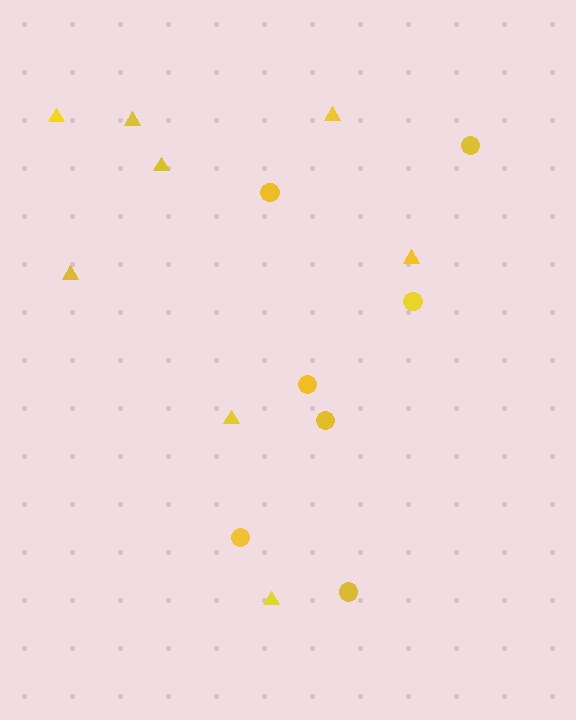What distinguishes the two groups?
There are 2 groups: one group of circles (7) and one group of triangles (8).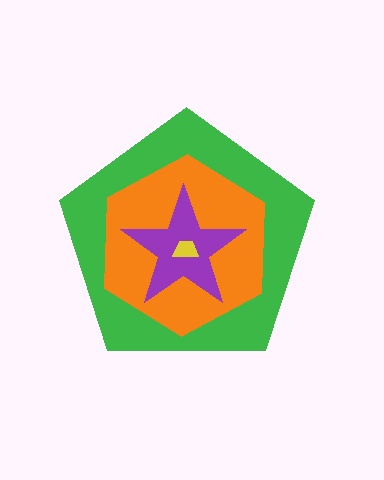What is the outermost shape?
The green pentagon.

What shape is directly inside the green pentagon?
The orange hexagon.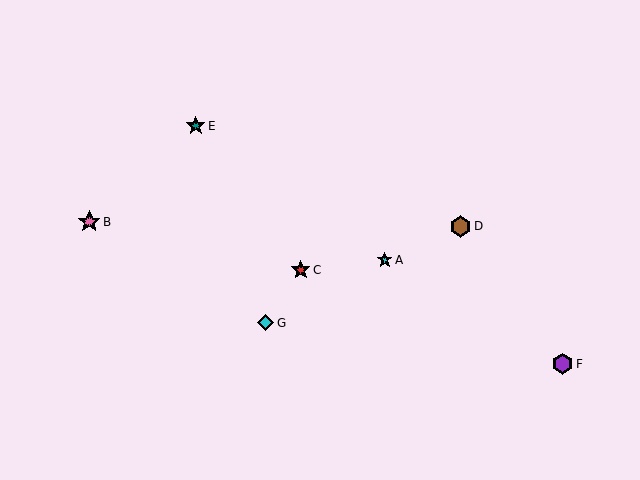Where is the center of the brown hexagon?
The center of the brown hexagon is at (460, 226).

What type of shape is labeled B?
Shape B is a pink star.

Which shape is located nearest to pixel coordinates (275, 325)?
The cyan diamond (labeled G) at (266, 323) is nearest to that location.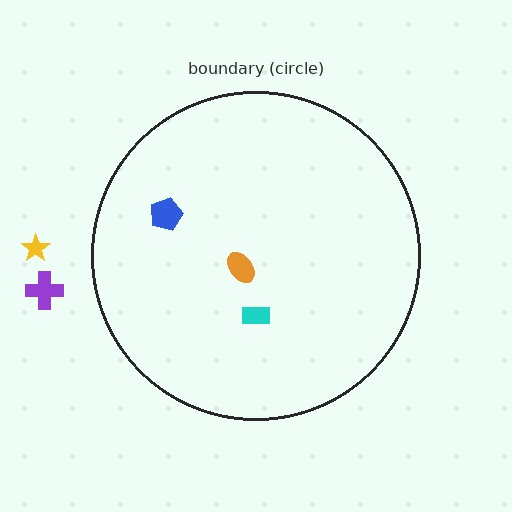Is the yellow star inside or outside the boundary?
Outside.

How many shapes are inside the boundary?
3 inside, 2 outside.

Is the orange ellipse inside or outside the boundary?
Inside.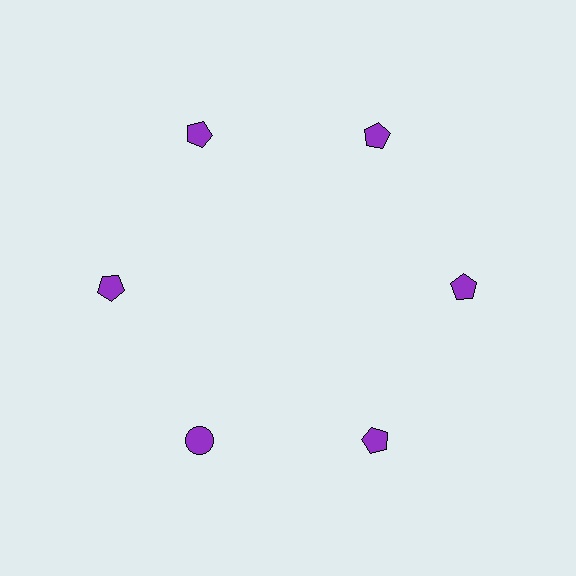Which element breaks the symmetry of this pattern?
The purple circle at roughly the 7 o'clock position breaks the symmetry. All other shapes are purple pentagons.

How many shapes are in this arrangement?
There are 6 shapes arranged in a ring pattern.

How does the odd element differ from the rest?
It has a different shape: circle instead of pentagon.